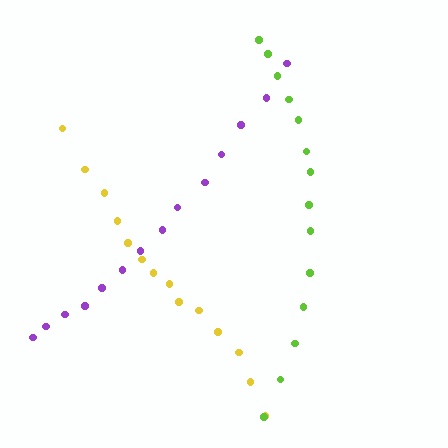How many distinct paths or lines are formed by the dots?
There are 3 distinct paths.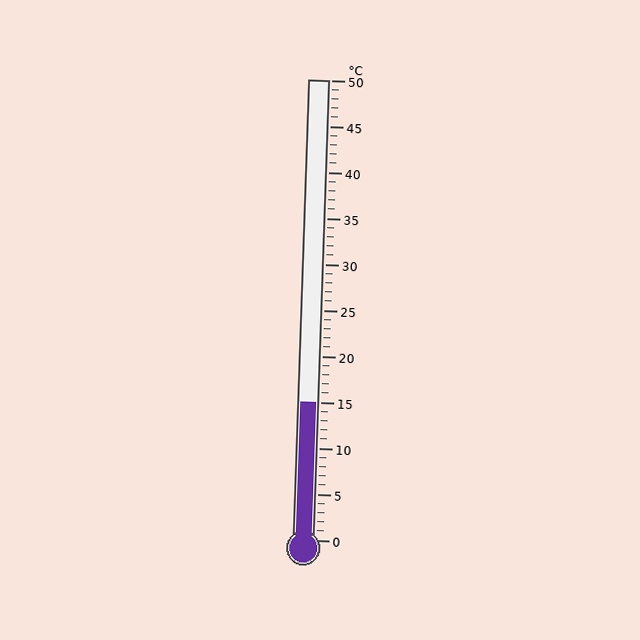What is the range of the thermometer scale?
The thermometer scale ranges from 0°C to 50°C.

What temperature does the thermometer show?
The thermometer shows approximately 15°C.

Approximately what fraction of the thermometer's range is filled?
The thermometer is filled to approximately 30% of its range.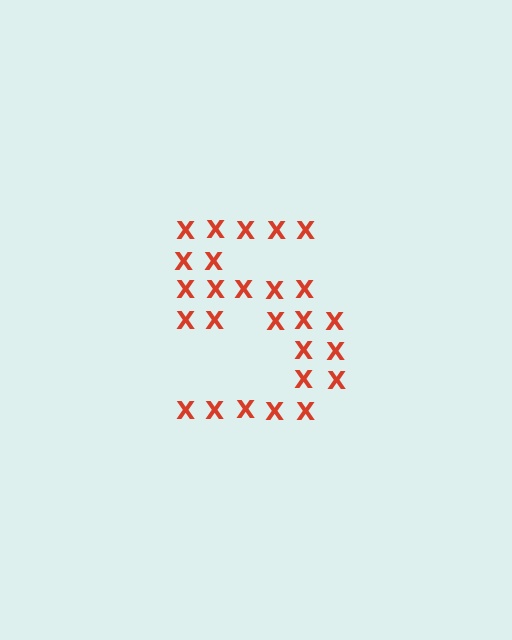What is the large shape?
The large shape is the digit 5.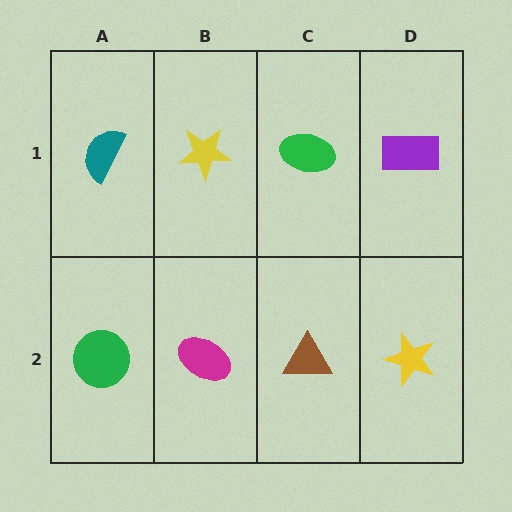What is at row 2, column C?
A brown triangle.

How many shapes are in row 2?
4 shapes.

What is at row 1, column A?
A teal semicircle.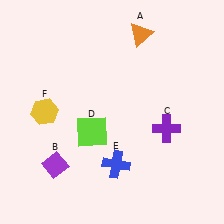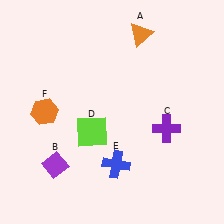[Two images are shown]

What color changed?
The hexagon (F) changed from yellow in Image 1 to orange in Image 2.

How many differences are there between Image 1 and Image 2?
There is 1 difference between the two images.